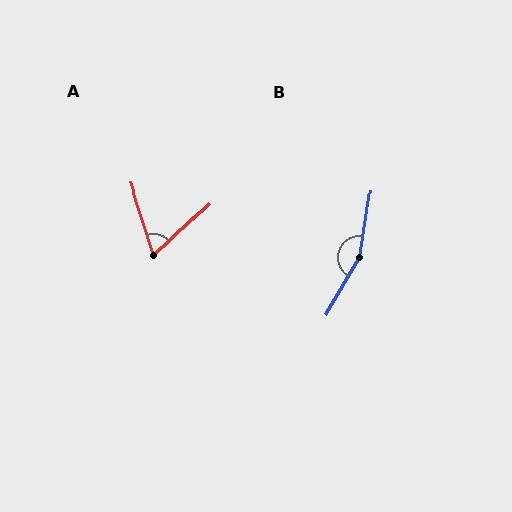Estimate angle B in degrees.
Approximately 158 degrees.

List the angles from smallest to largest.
A (64°), B (158°).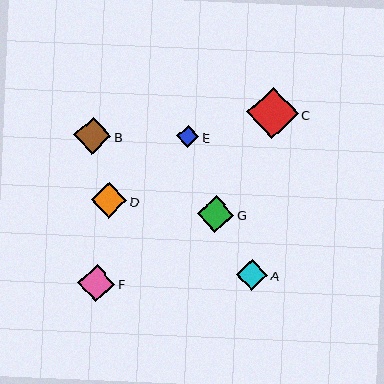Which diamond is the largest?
Diamond C is the largest with a size of approximately 52 pixels.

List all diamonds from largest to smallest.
From largest to smallest: C, F, B, G, D, A, E.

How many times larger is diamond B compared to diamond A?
Diamond B is approximately 1.2 times the size of diamond A.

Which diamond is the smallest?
Diamond E is the smallest with a size of approximately 22 pixels.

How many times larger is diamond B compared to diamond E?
Diamond B is approximately 1.7 times the size of diamond E.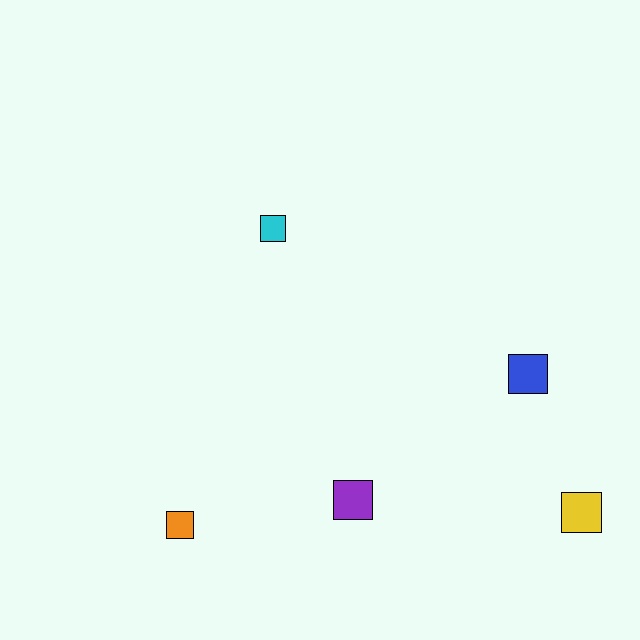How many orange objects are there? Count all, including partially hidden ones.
There is 1 orange object.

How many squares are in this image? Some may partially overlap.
There are 5 squares.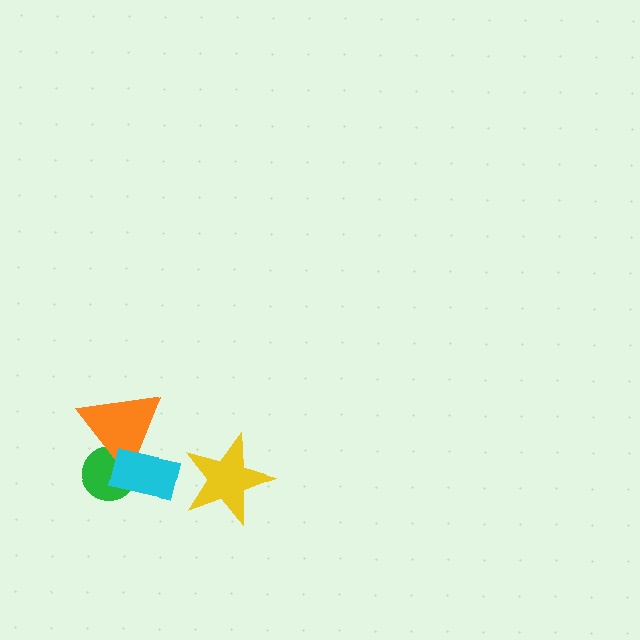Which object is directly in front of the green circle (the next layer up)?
The orange triangle is directly in front of the green circle.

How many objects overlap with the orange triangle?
2 objects overlap with the orange triangle.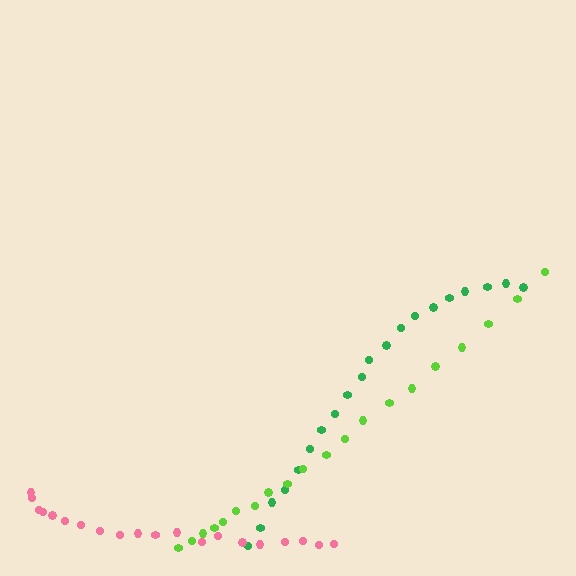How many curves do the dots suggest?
There are 3 distinct paths.